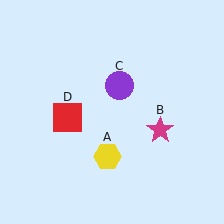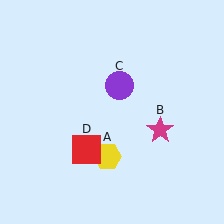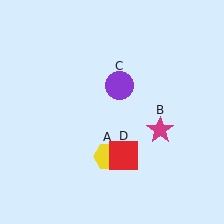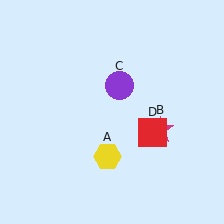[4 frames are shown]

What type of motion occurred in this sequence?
The red square (object D) rotated counterclockwise around the center of the scene.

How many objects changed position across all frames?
1 object changed position: red square (object D).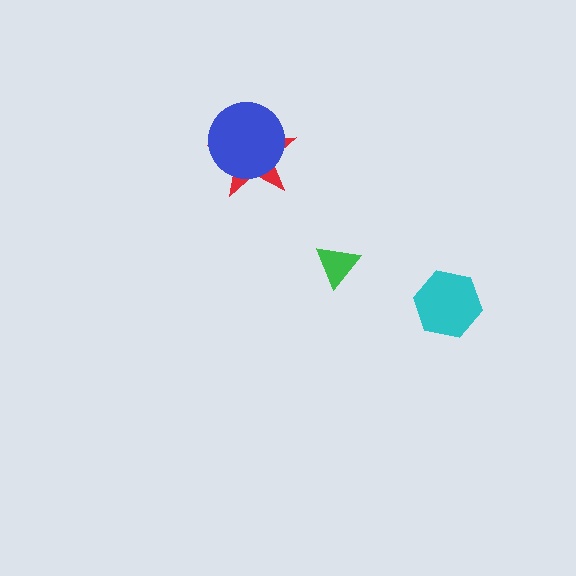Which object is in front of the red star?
The blue circle is in front of the red star.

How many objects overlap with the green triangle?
0 objects overlap with the green triangle.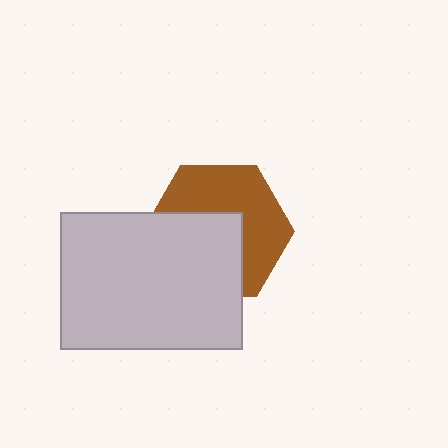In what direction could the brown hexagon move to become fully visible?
The brown hexagon could move up. That would shift it out from behind the light gray rectangle entirely.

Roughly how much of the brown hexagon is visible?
About half of it is visible (roughly 52%).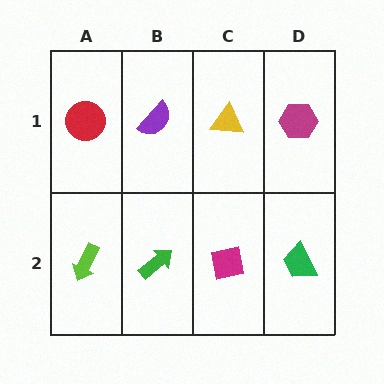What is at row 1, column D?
A magenta hexagon.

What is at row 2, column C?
A magenta square.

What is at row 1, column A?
A red circle.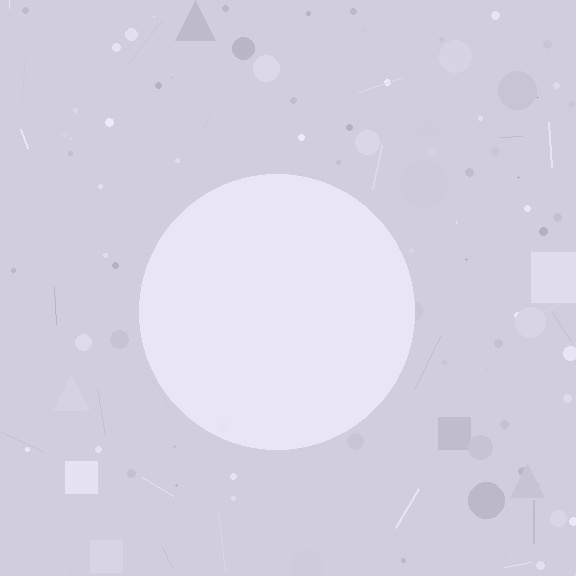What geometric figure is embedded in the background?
A circle is embedded in the background.